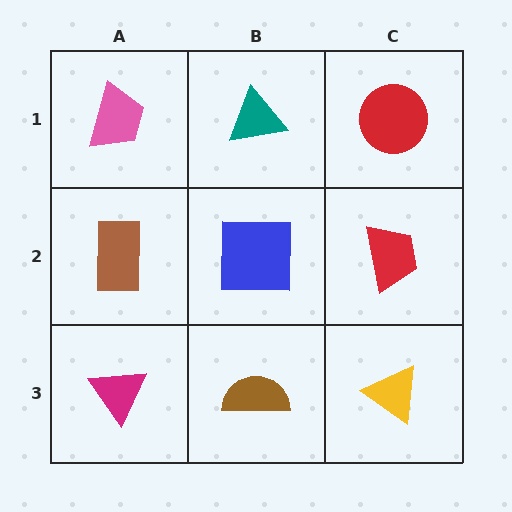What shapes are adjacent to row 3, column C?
A red trapezoid (row 2, column C), a brown semicircle (row 3, column B).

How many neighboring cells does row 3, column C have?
2.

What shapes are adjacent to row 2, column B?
A teal triangle (row 1, column B), a brown semicircle (row 3, column B), a brown rectangle (row 2, column A), a red trapezoid (row 2, column C).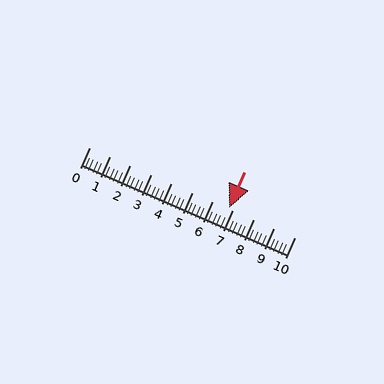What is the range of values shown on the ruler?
The ruler shows values from 0 to 10.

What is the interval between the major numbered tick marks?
The major tick marks are spaced 1 units apart.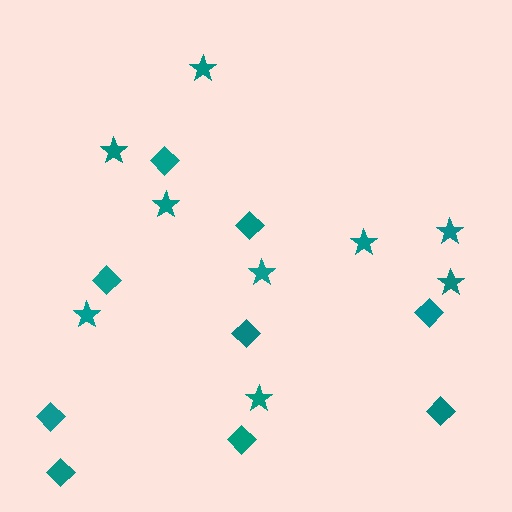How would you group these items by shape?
There are 2 groups: one group of diamonds (9) and one group of stars (9).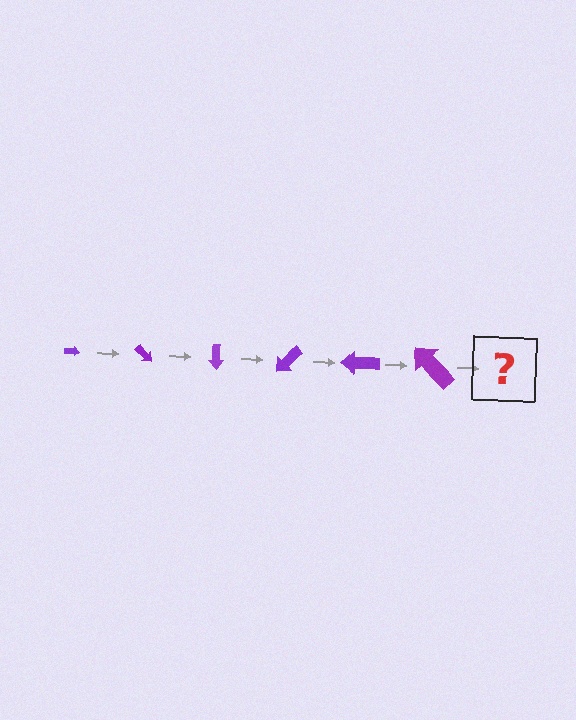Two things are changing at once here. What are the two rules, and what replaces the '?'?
The two rules are that the arrow grows larger each step and it rotates 45 degrees each step. The '?' should be an arrow, larger than the previous one and rotated 270 degrees from the start.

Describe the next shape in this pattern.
It should be an arrow, larger than the previous one and rotated 270 degrees from the start.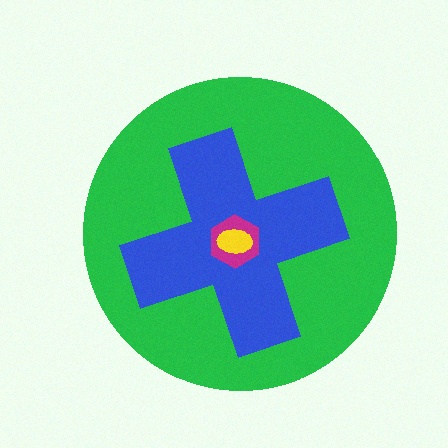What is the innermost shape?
The yellow ellipse.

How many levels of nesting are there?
4.